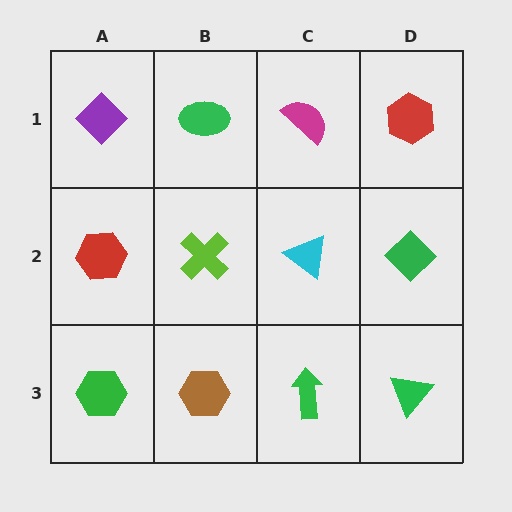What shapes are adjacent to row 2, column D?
A red hexagon (row 1, column D), a green triangle (row 3, column D), a cyan triangle (row 2, column C).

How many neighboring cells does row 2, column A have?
3.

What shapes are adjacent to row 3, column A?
A red hexagon (row 2, column A), a brown hexagon (row 3, column B).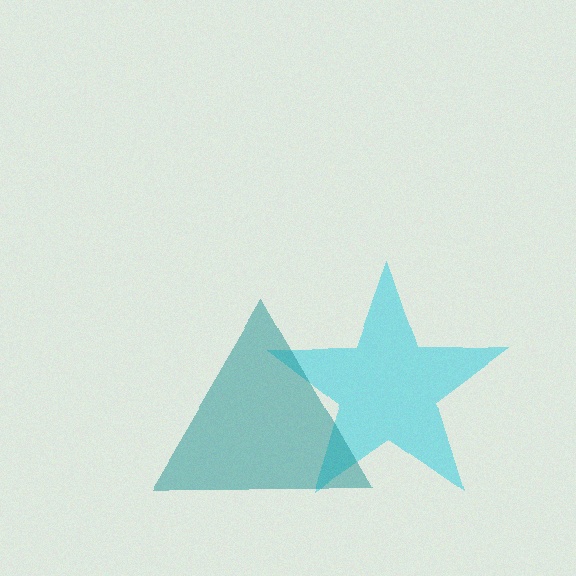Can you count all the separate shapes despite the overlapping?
Yes, there are 2 separate shapes.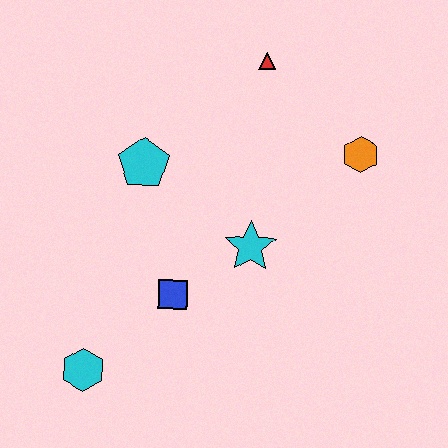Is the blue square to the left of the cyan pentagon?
No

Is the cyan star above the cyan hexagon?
Yes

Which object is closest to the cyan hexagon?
The blue square is closest to the cyan hexagon.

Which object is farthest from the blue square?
The red triangle is farthest from the blue square.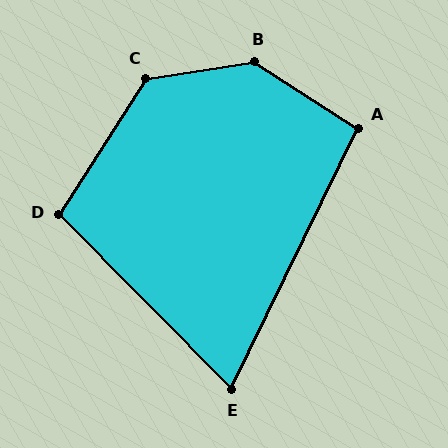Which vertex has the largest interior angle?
B, at approximately 138 degrees.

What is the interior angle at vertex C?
Approximately 131 degrees (obtuse).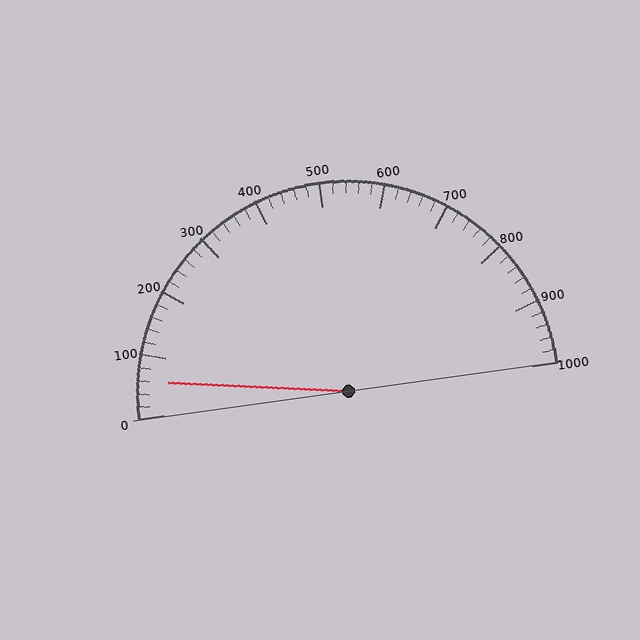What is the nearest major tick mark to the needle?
The nearest major tick mark is 100.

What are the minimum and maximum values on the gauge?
The gauge ranges from 0 to 1000.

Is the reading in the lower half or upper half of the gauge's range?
The reading is in the lower half of the range (0 to 1000).